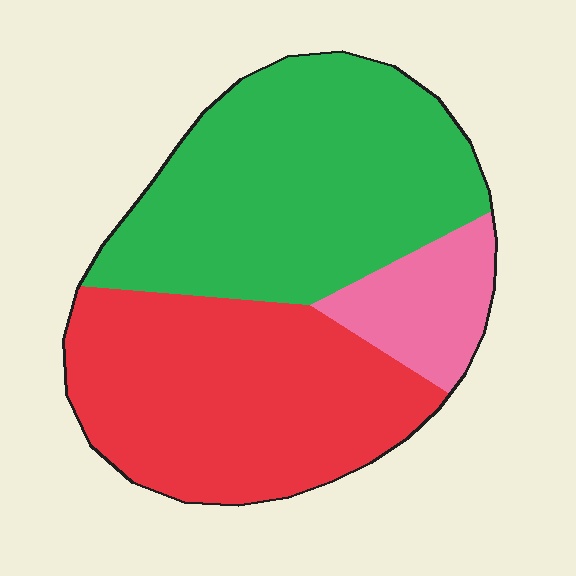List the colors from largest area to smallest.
From largest to smallest: green, red, pink.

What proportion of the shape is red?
Red takes up about two fifths (2/5) of the shape.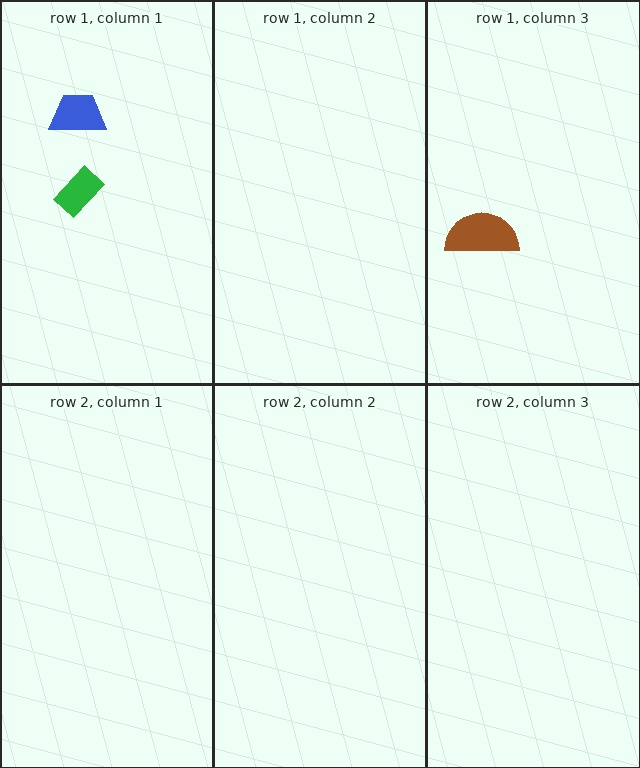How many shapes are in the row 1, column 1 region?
2.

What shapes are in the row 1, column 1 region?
The green rectangle, the blue trapezoid.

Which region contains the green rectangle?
The row 1, column 1 region.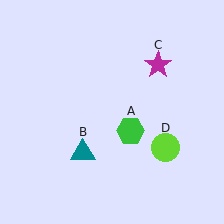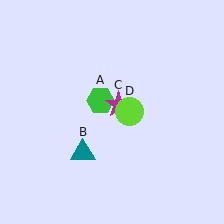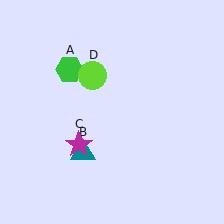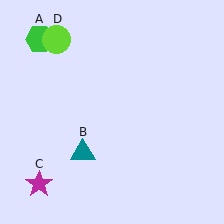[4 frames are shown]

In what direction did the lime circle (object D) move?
The lime circle (object D) moved up and to the left.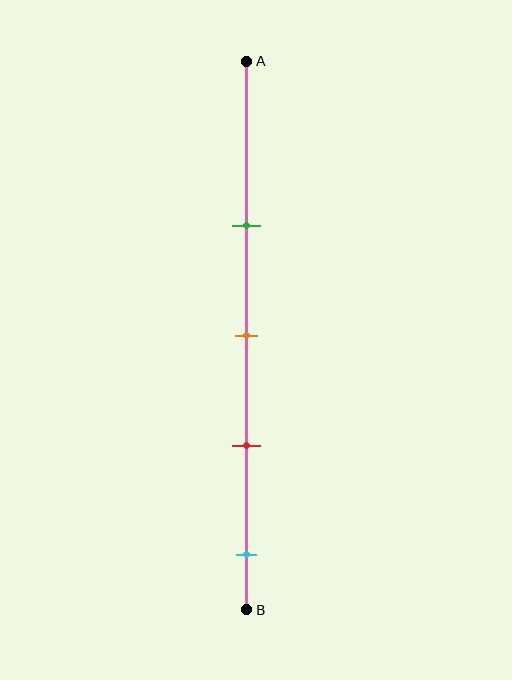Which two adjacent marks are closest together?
The orange and red marks are the closest adjacent pair.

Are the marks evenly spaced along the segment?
Yes, the marks are approximately evenly spaced.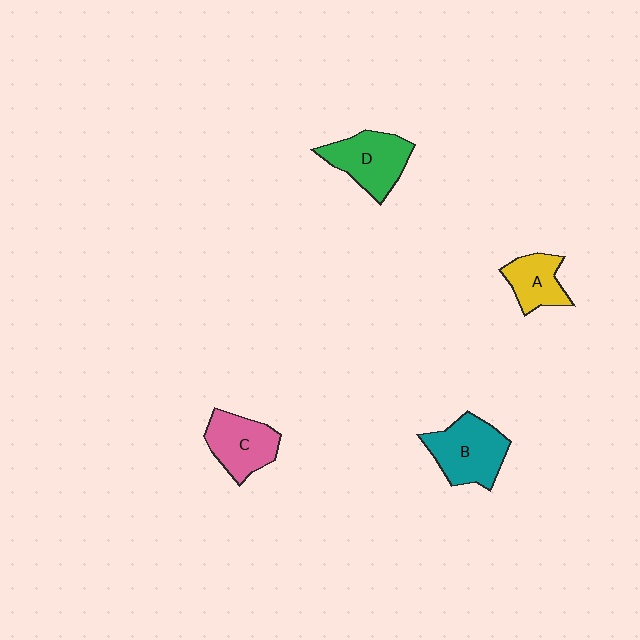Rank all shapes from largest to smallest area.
From largest to smallest: B (teal), D (green), C (pink), A (yellow).